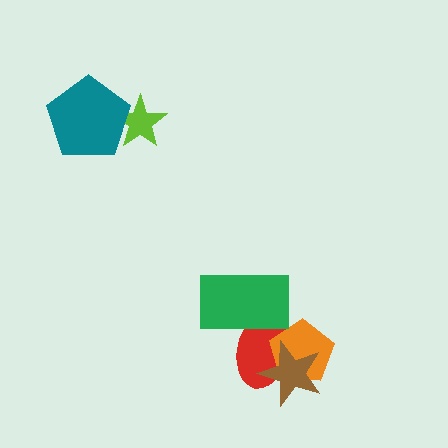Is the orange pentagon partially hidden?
Yes, it is partially covered by another shape.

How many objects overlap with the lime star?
1 object overlaps with the lime star.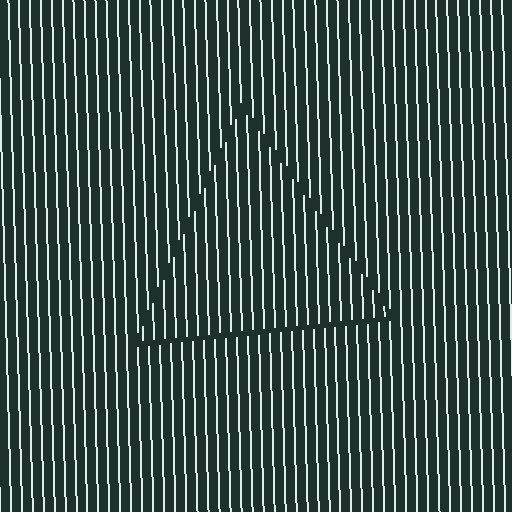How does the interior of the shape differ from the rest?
The interior of the shape contains the same grating, shifted by half a period — the contour is defined by the phase discontinuity where line-ends from the inner and outer gratings abut.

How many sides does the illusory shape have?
3 sides — the line-ends trace a triangle.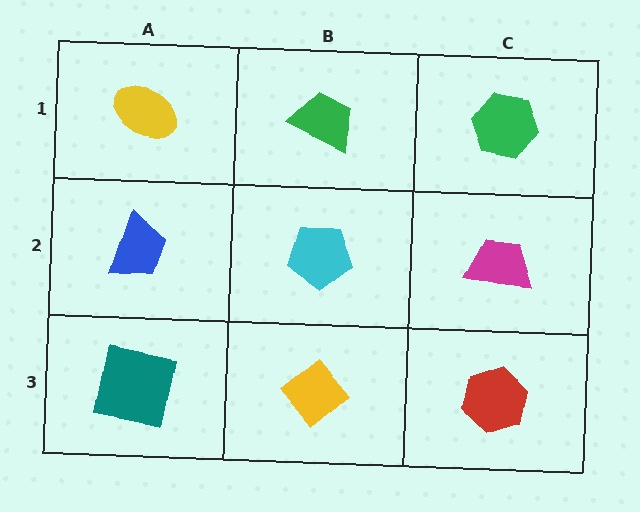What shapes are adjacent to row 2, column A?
A yellow ellipse (row 1, column A), a teal square (row 3, column A), a cyan pentagon (row 2, column B).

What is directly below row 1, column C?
A magenta trapezoid.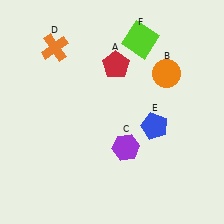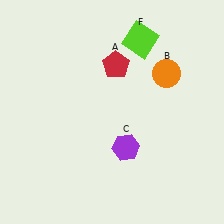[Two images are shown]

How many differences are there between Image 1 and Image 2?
There are 2 differences between the two images.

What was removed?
The orange cross (D), the blue pentagon (E) were removed in Image 2.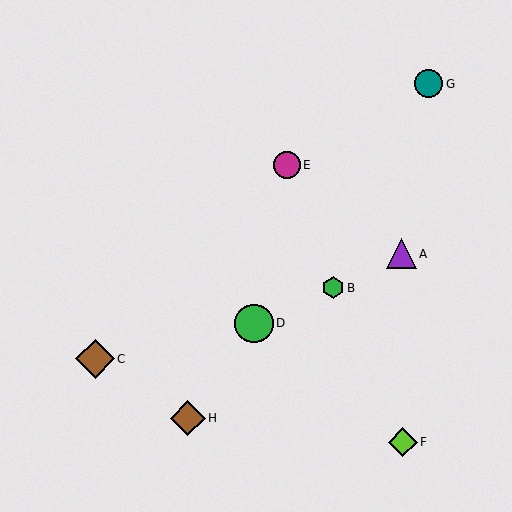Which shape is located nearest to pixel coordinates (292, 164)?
The magenta circle (labeled E) at (287, 165) is nearest to that location.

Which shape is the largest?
The brown diamond (labeled C) is the largest.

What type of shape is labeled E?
Shape E is a magenta circle.